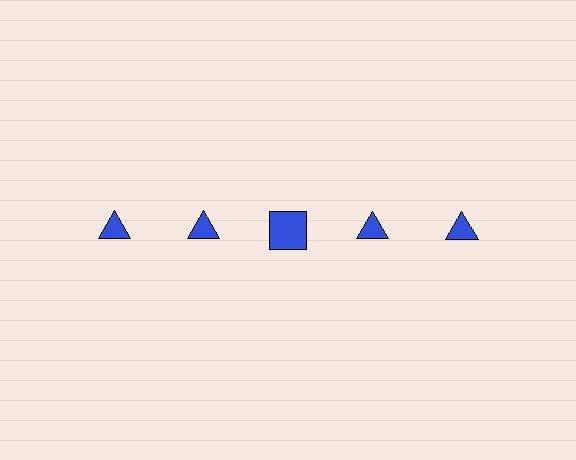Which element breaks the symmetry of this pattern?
The blue square in the top row, center column breaks the symmetry. All other shapes are blue triangles.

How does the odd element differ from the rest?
It has a different shape: square instead of triangle.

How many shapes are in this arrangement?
There are 5 shapes arranged in a grid pattern.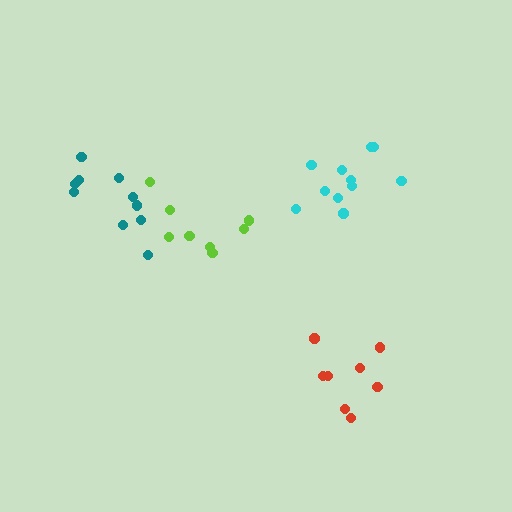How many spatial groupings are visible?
There are 4 spatial groupings.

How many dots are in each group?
Group 1: 8 dots, Group 2: 10 dots, Group 3: 8 dots, Group 4: 11 dots (37 total).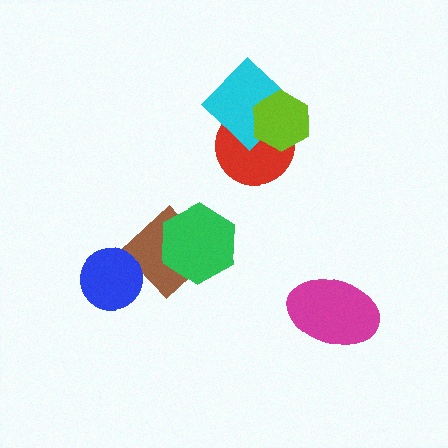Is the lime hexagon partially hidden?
No, no other shape covers it.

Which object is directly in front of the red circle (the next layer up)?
The cyan diamond is directly in front of the red circle.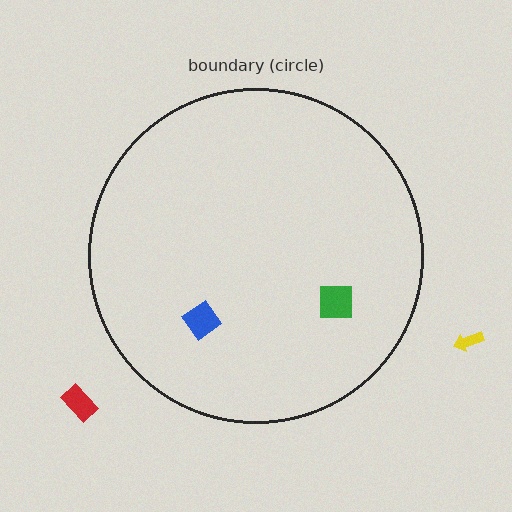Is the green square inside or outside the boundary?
Inside.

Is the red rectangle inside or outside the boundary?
Outside.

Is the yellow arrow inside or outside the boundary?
Outside.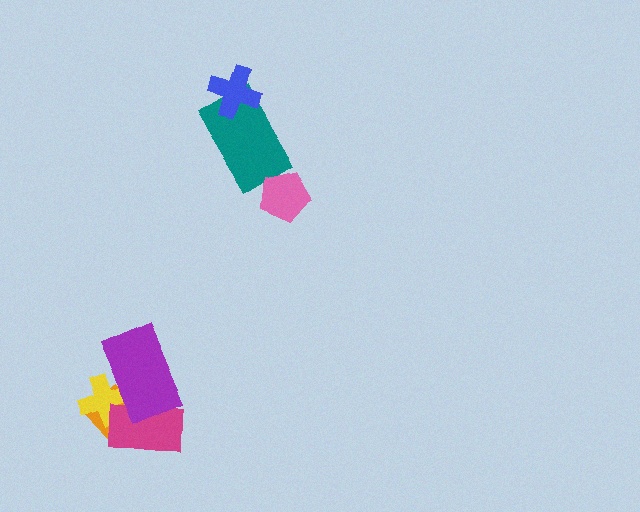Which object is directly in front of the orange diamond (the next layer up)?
The yellow cross is directly in front of the orange diamond.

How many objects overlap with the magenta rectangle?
3 objects overlap with the magenta rectangle.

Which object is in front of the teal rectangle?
The blue cross is in front of the teal rectangle.